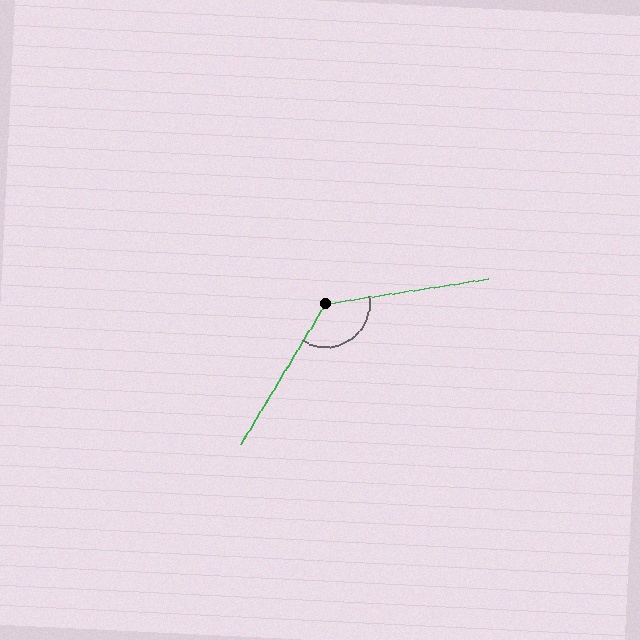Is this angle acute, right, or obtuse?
It is obtuse.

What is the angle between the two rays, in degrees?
Approximately 130 degrees.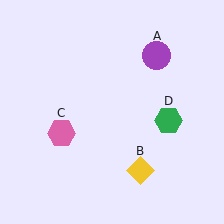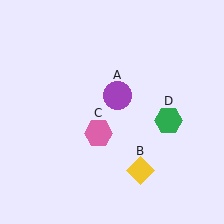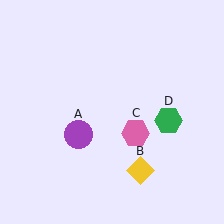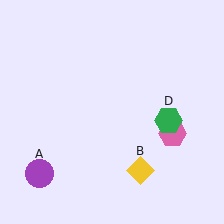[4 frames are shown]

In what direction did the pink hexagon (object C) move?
The pink hexagon (object C) moved right.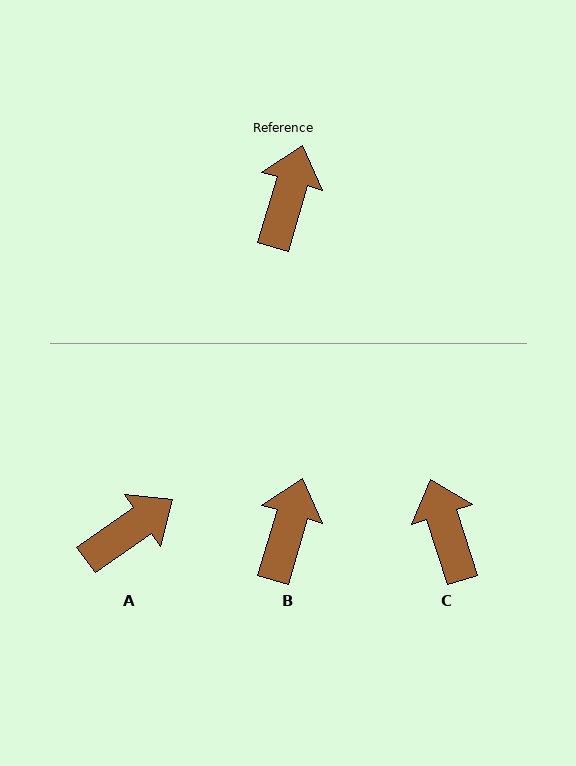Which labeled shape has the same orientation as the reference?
B.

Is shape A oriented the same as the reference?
No, it is off by about 39 degrees.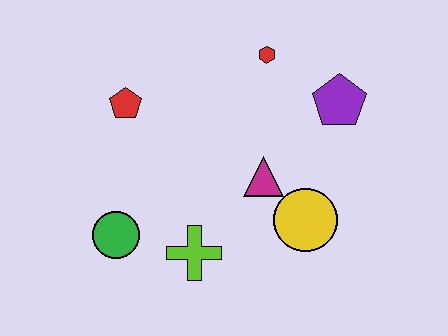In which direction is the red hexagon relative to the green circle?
The red hexagon is above the green circle.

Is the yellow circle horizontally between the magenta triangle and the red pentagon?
No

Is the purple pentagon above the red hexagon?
No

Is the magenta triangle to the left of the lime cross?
No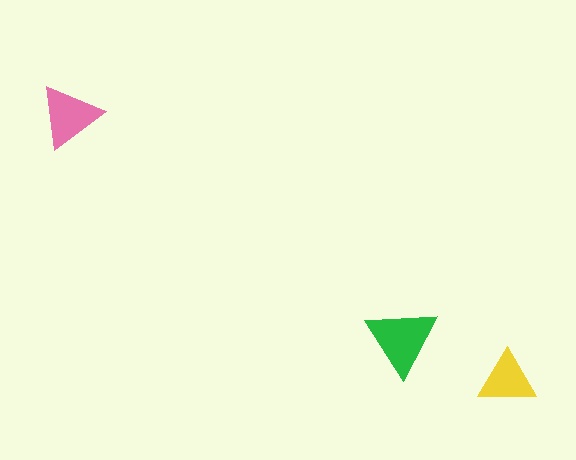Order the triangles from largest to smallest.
the green one, the pink one, the yellow one.